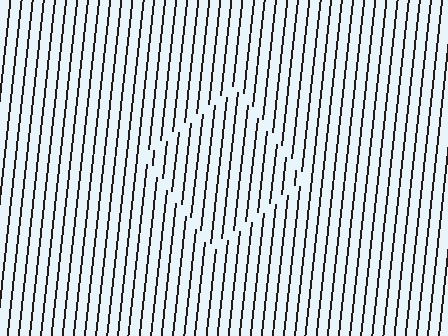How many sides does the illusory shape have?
4 sides — the line-ends trace a square.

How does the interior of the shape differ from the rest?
The interior of the shape contains the same grating, shifted by half a period — the contour is defined by the phase discontinuity where line-ends from the inner and outer gratings abut.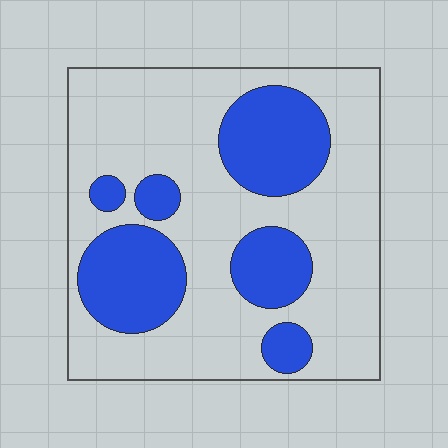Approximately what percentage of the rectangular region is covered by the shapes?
Approximately 30%.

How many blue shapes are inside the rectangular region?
6.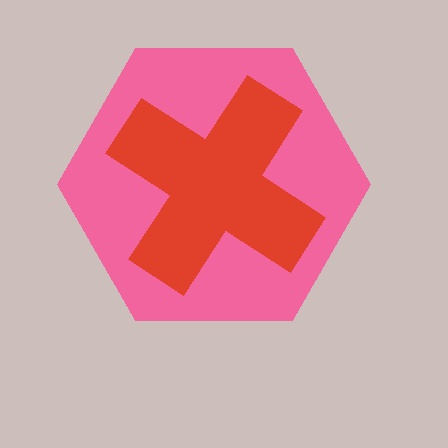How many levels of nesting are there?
2.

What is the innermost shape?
The red cross.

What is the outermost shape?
The pink hexagon.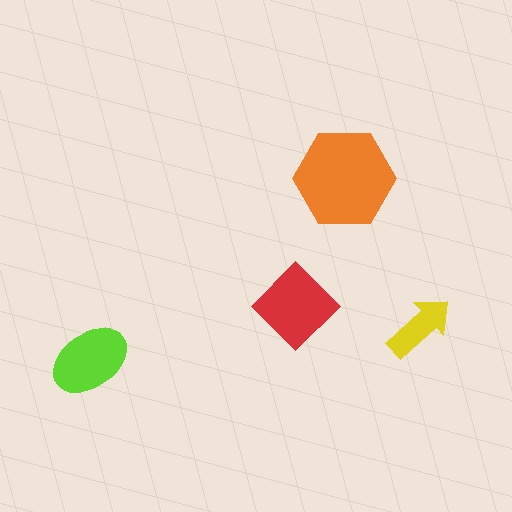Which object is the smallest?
The yellow arrow.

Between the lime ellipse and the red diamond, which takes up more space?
The red diamond.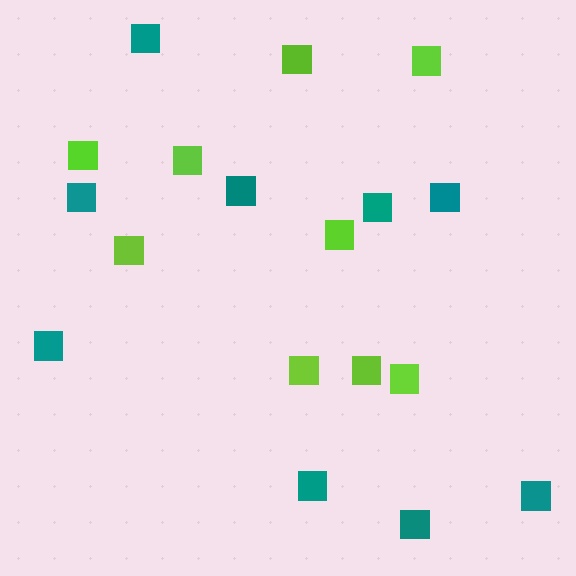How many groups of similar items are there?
There are 2 groups: one group of lime squares (9) and one group of teal squares (9).